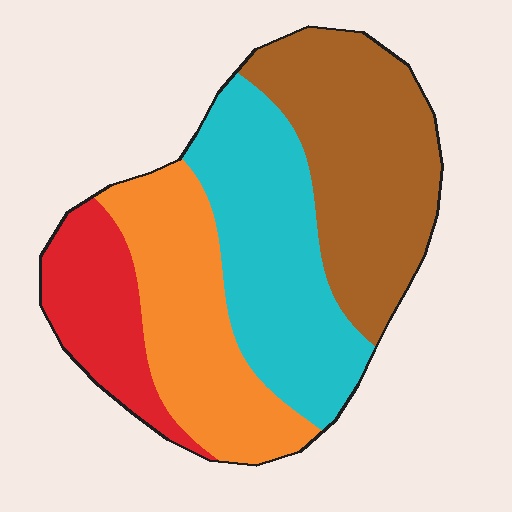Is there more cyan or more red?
Cyan.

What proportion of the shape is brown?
Brown takes up between a sixth and a third of the shape.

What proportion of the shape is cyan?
Cyan covers about 30% of the shape.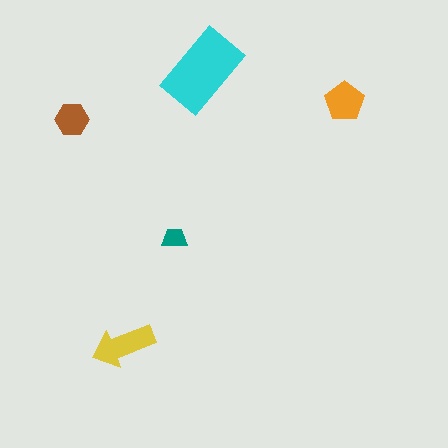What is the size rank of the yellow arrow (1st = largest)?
2nd.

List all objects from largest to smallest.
The cyan rectangle, the yellow arrow, the orange pentagon, the brown hexagon, the teal trapezoid.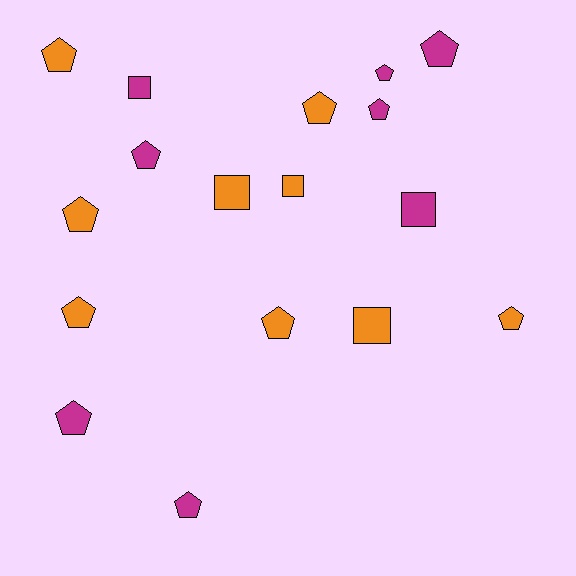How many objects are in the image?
There are 17 objects.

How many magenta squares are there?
There are 2 magenta squares.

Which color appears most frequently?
Orange, with 9 objects.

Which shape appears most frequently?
Pentagon, with 12 objects.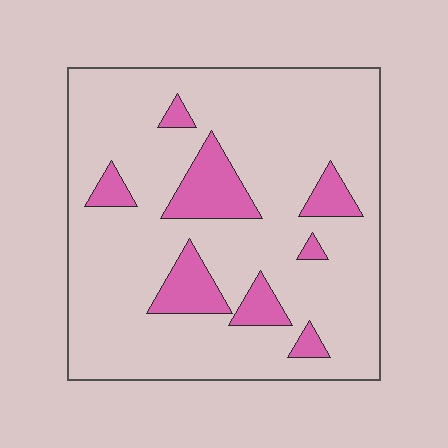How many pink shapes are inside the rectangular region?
8.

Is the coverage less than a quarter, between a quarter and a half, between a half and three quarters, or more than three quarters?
Less than a quarter.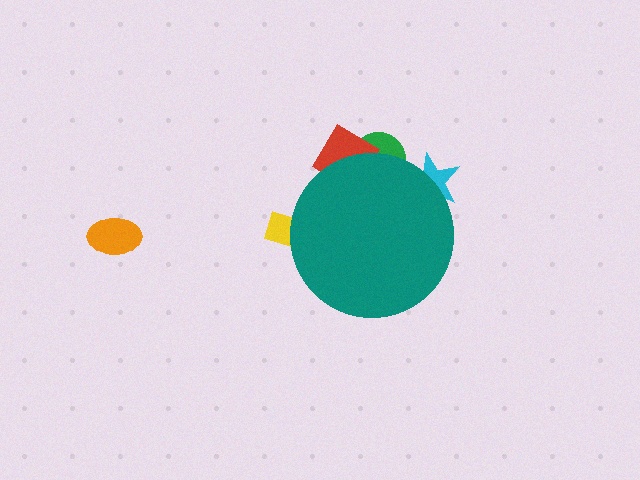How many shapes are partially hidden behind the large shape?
4 shapes are partially hidden.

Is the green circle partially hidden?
Yes, the green circle is partially hidden behind the teal circle.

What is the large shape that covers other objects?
A teal circle.